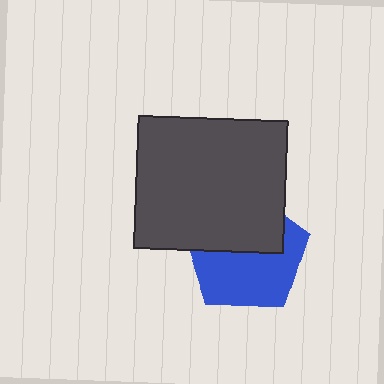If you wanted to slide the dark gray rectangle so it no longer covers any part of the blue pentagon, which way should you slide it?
Slide it up — that is the most direct way to separate the two shapes.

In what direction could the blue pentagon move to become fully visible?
The blue pentagon could move down. That would shift it out from behind the dark gray rectangle entirely.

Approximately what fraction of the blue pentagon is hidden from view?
Roughly 45% of the blue pentagon is hidden behind the dark gray rectangle.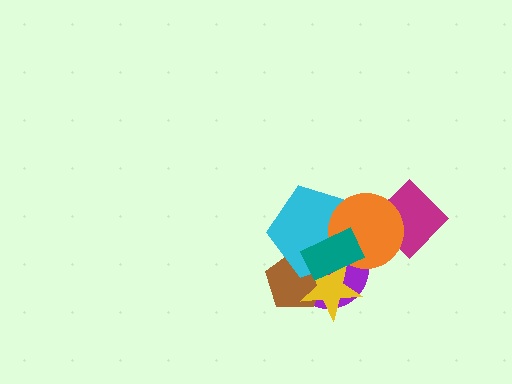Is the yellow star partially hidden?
Yes, it is partially covered by another shape.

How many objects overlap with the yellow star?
4 objects overlap with the yellow star.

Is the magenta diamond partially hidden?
Yes, it is partially covered by another shape.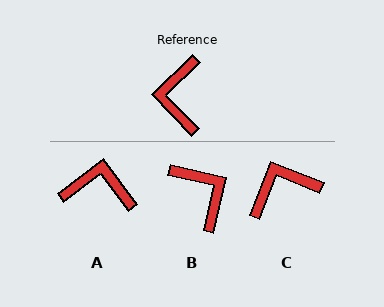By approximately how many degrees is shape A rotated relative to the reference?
Approximately 97 degrees clockwise.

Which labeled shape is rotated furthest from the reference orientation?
B, about 146 degrees away.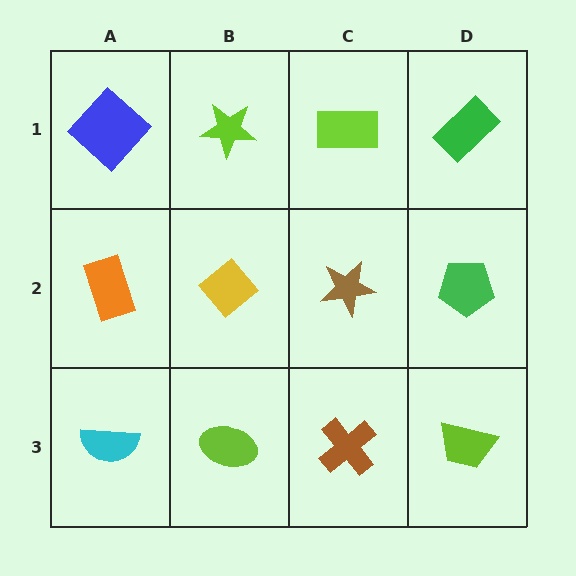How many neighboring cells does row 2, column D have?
3.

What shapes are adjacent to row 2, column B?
A lime star (row 1, column B), a lime ellipse (row 3, column B), an orange rectangle (row 2, column A), a brown star (row 2, column C).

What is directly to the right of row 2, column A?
A yellow diamond.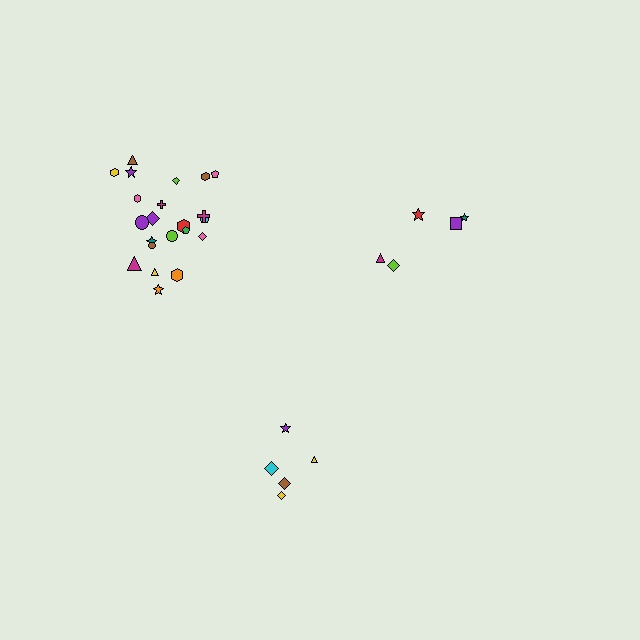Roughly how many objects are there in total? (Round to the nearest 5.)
Roughly 30 objects in total.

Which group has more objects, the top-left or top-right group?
The top-left group.